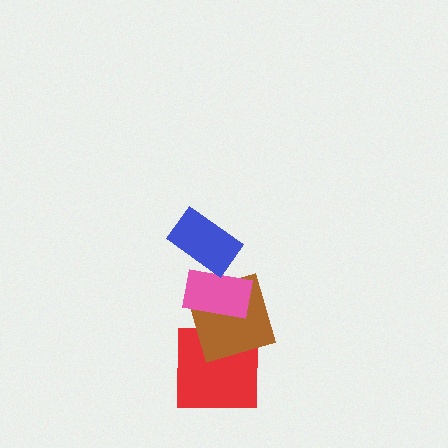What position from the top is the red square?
The red square is 4th from the top.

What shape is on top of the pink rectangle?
The blue rectangle is on top of the pink rectangle.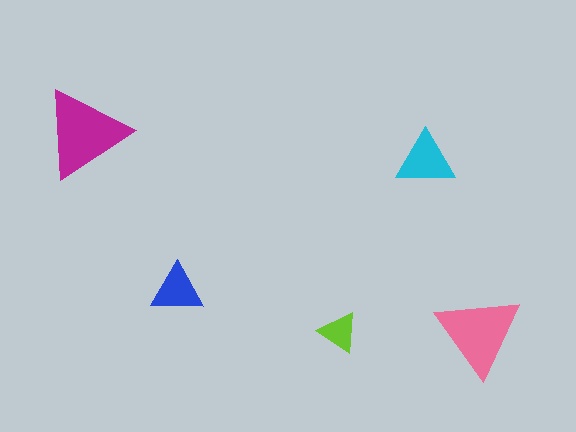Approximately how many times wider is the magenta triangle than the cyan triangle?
About 1.5 times wider.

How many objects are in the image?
There are 5 objects in the image.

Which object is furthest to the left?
The magenta triangle is leftmost.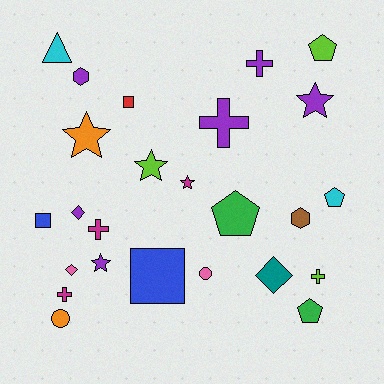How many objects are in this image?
There are 25 objects.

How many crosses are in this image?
There are 5 crosses.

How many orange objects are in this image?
There are 2 orange objects.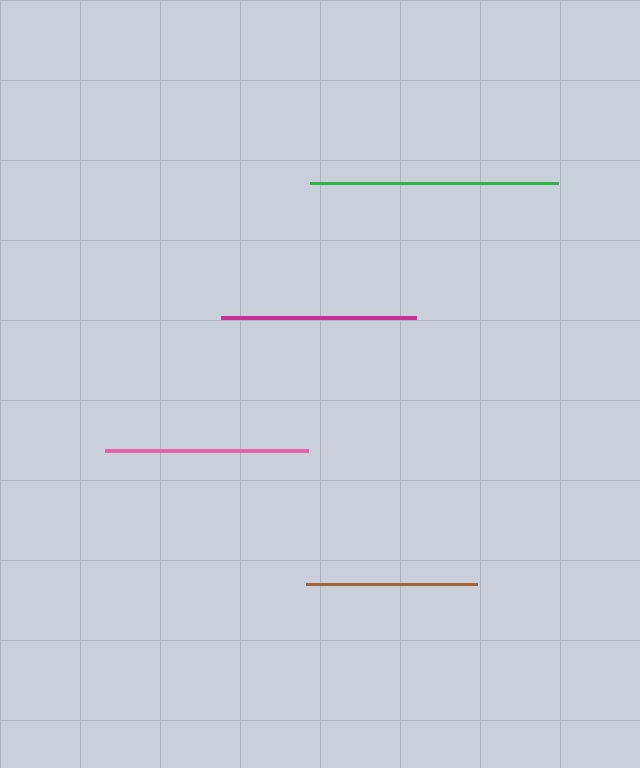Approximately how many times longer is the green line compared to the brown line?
The green line is approximately 1.5 times the length of the brown line.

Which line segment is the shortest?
The brown line is the shortest at approximately 170 pixels.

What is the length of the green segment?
The green segment is approximately 249 pixels long.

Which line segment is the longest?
The green line is the longest at approximately 249 pixels.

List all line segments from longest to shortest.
From longest to shortest: green, pink, magenta, brown.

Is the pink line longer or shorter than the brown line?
The pink line is longer than the brown line.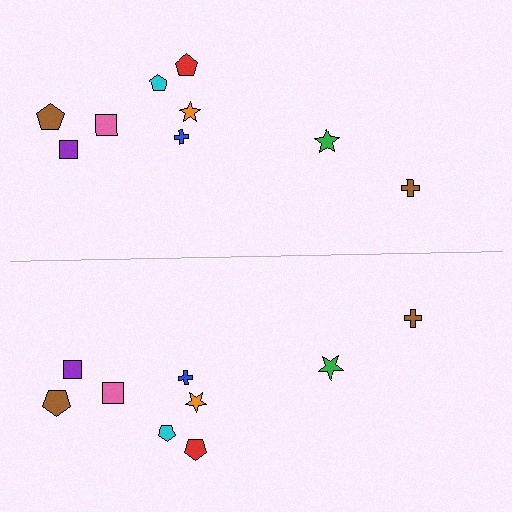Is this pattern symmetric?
Yes, this pattern has bilateral (reflection) symmetry.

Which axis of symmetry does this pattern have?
The pattern has a horizontal axis of symmetry running through the center of the image.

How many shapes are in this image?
There are 18 shapes in this image.